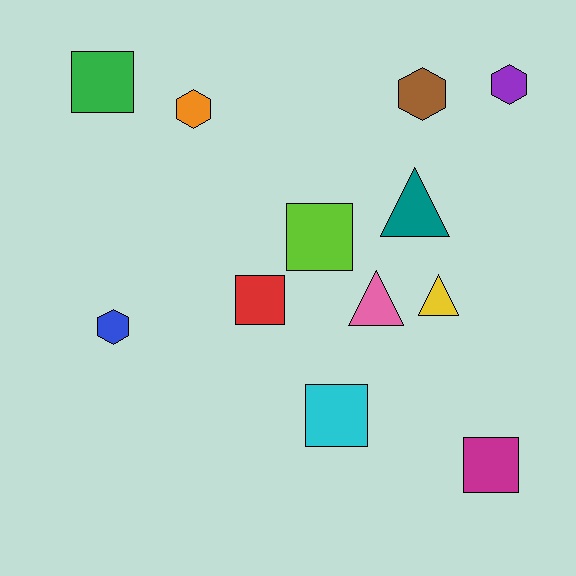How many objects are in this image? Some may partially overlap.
There are 12 objects.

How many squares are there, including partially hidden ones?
There are 5 squares.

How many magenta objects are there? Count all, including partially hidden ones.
There is 1 magenta object.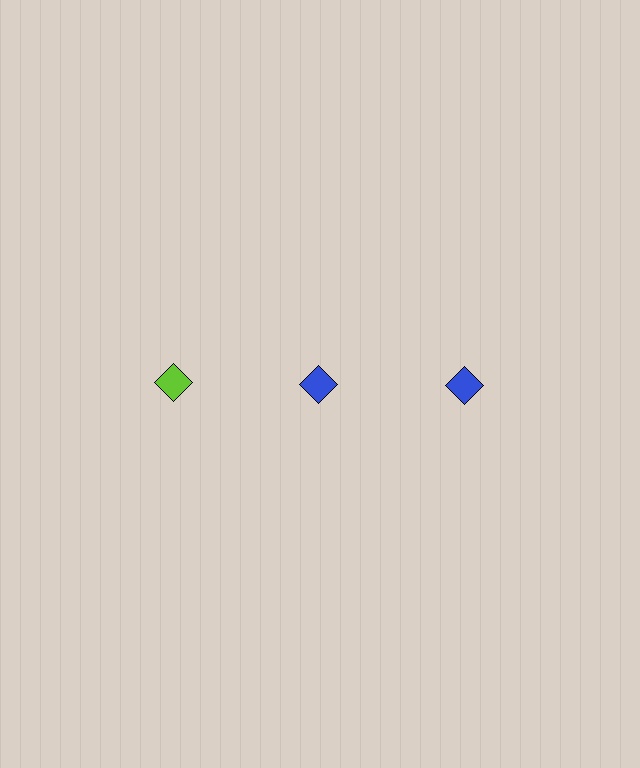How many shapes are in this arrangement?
There are 3 shapes arranged in a grid pattern.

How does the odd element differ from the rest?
It has a different color: lime instead of blue.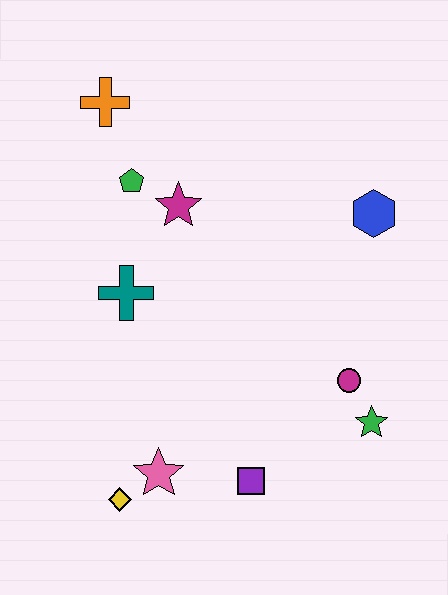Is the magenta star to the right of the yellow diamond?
Yes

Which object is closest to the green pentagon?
The magenta star is closest to the green pentagon.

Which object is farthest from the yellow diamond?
The orange cross is farthest from the yellow diamond.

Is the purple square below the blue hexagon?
Yes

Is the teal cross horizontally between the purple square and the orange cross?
Yes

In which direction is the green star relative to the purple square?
The green star is to the right of the purple square.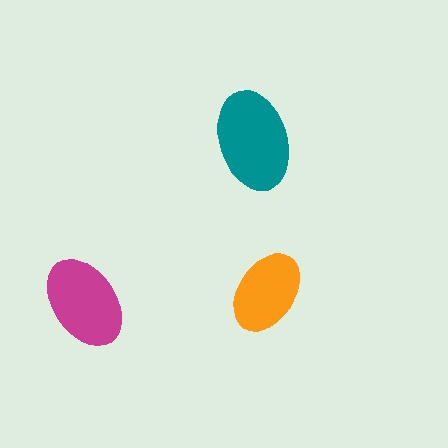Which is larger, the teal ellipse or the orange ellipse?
The teal one.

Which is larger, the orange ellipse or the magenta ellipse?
The magenta one.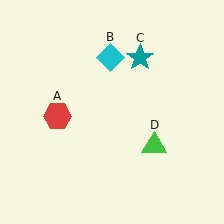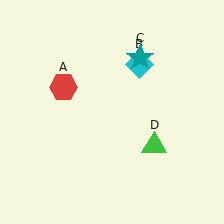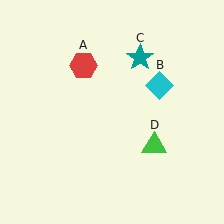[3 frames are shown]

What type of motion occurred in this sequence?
The red hexagon (object A), cyan diamond (object B) rotated clockwise around the center of the scene.